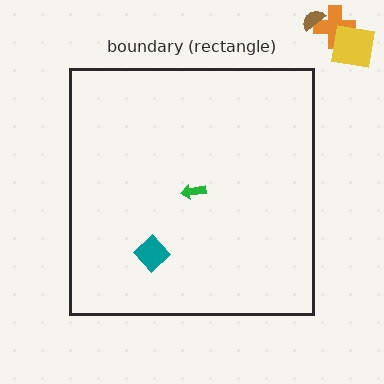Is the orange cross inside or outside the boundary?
Outside.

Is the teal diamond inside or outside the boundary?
Inside.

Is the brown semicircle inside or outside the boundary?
Outside.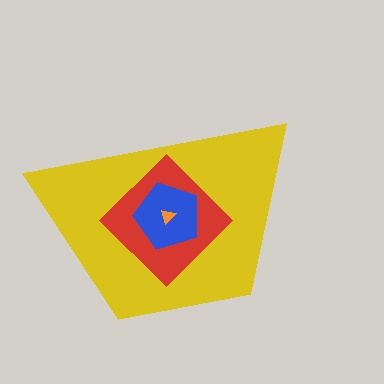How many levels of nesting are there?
4.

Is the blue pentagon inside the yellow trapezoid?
Yes.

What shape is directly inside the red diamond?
The blue pentagon.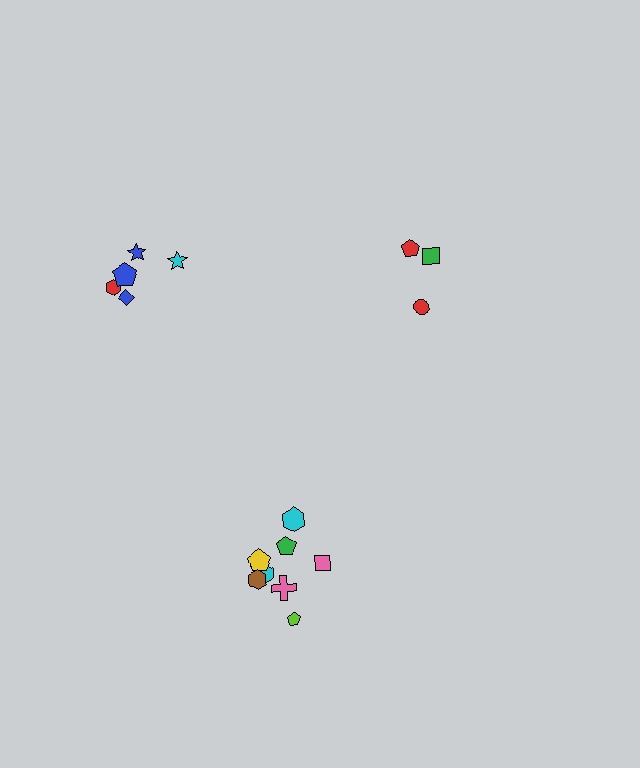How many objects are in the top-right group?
There are 3 objects.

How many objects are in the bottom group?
There are 8 objects.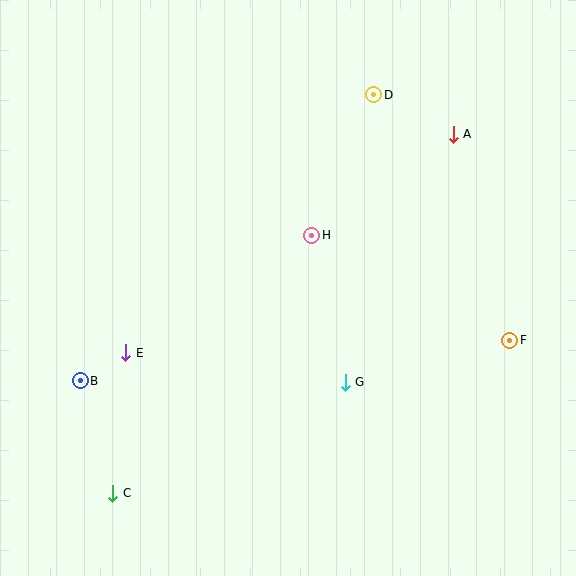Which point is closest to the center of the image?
Point H at (312, 235) is closest to the center.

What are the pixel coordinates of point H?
Point H is at (312, 235).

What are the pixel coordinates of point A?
Point A is at (453, 134).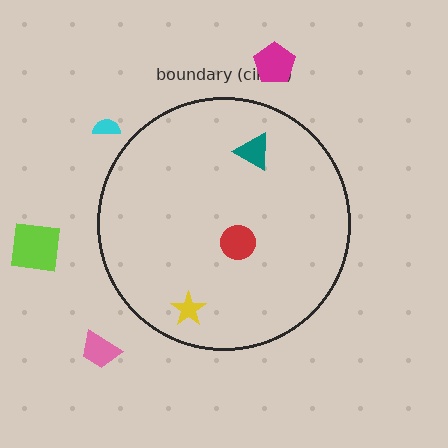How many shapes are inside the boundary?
3 inside, 4 outside.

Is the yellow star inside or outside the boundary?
Inside.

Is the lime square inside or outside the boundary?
Outside.